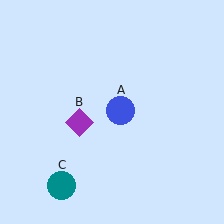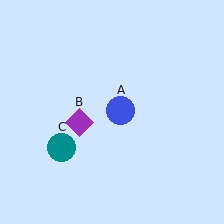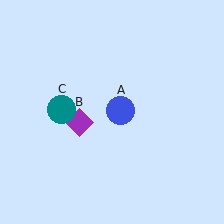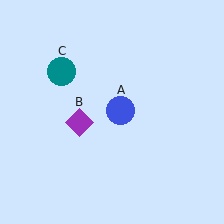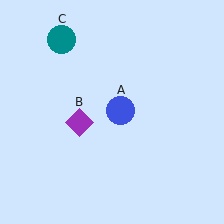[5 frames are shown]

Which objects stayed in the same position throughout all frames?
Blue circle (object A) and purple diamond (object B) remained stationary.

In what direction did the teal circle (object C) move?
The teal circle (object C) moved up.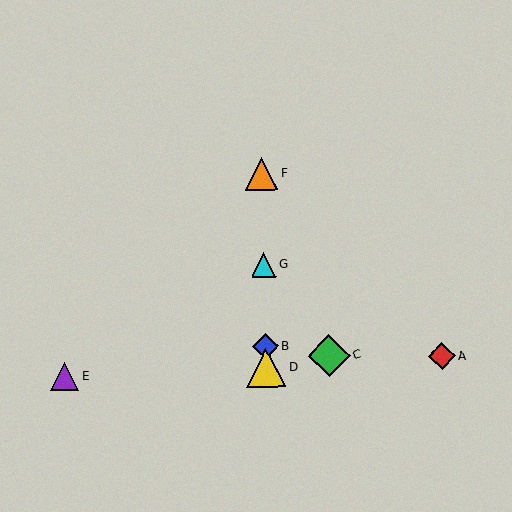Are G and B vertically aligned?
Yes, both are at x≈264.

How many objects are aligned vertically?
4 objects (B, D, F, G) are aligned vertically.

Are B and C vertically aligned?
No, B is at x≈266 and C is at x≈329.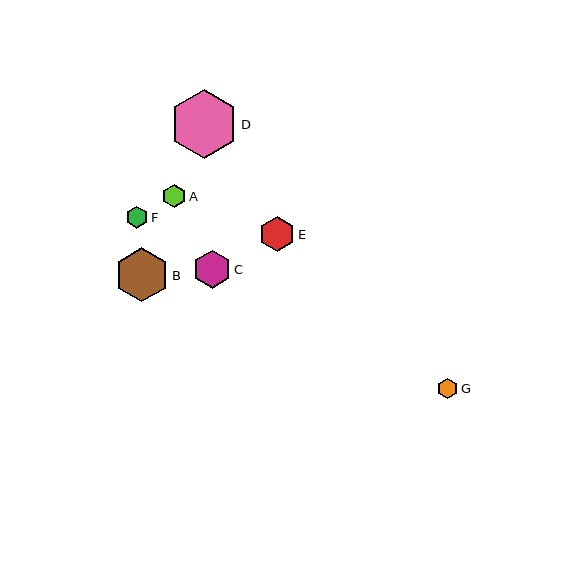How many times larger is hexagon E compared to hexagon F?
Hexagon E is approximately 1.6 times the size of hexagon F.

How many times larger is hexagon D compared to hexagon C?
Hexagon D is approximately 1.8 times the size of hexagon C.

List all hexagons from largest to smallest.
From largest to smallest: D, B, C, E, A, F, G.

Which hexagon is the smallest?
Hexagon G is the smallest with a size of approximately 20 pixels.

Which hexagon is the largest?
Hexagon D is the largest with a size of approximately 69 pixels.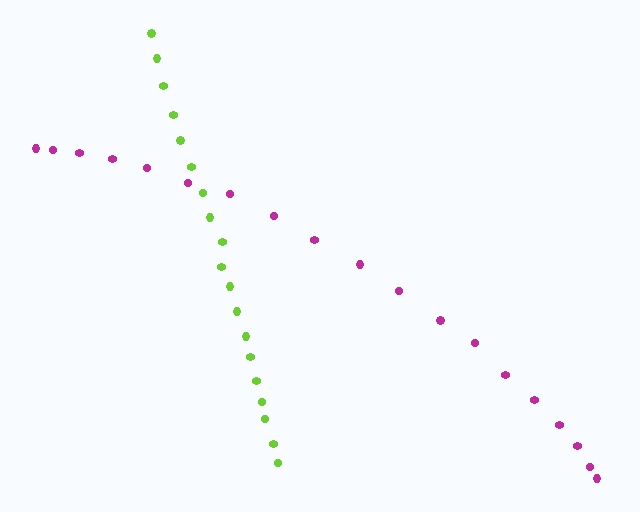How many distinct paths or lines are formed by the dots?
There are 2 distinct paths.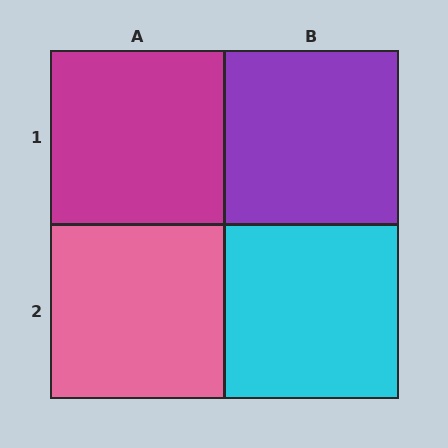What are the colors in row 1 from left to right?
Magenta, purple.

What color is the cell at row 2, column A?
Pink.